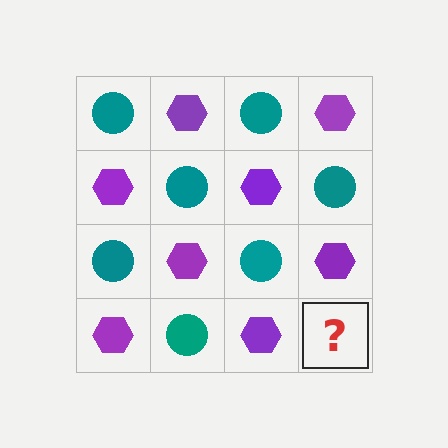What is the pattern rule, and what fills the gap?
The rule is that it alternates teal circle and purple hexagon in a checkerboard pattern. The gap should be filled with a teal circle.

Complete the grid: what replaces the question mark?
The question mark should be replaced with a teal circle.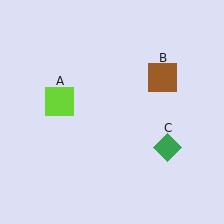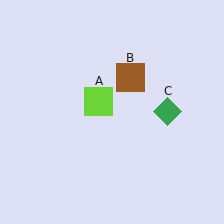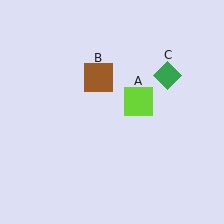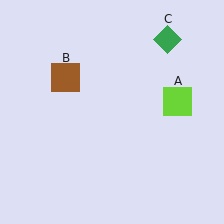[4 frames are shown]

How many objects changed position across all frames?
3 objects changed position: lime square (object A), brown square (object B), green diamond (object C).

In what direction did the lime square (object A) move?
The lime square (object A) moved right.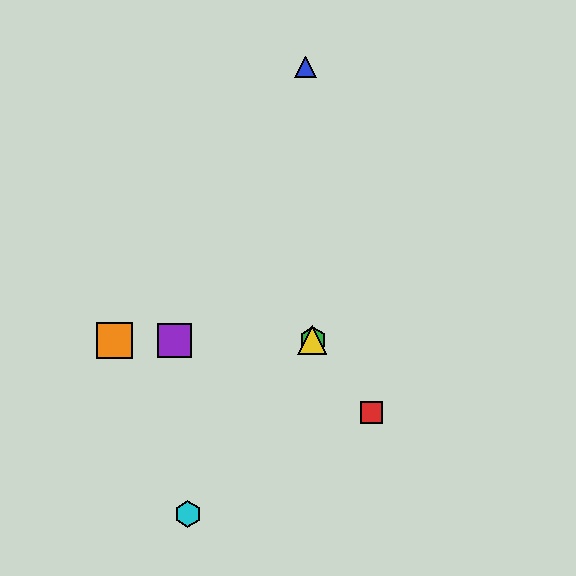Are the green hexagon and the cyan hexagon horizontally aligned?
No, the green hexagon is at y≈340 and the cyan hexagon is at y≈514.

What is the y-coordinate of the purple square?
The purple square is at y≈340.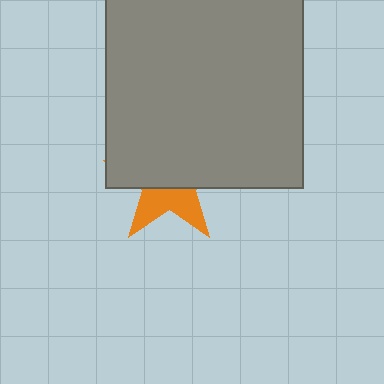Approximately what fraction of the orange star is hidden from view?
Roughly 63% of the orange star is hidden behind the gray square.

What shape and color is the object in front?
The object in front is a gray square.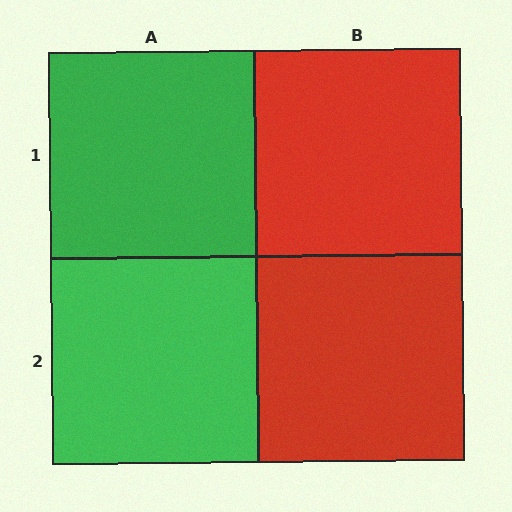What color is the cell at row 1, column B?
Red.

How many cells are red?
2 cells are red.